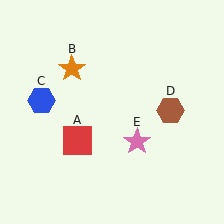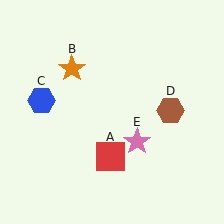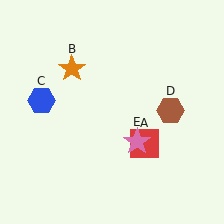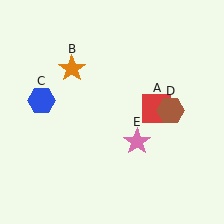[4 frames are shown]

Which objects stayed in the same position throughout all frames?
Orange star (object B) and blue hexagon (object C) and brown hexagon (object D) and pink star (object E) remained stationary.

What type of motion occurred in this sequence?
The red square (object A) rotated counterclockwise around the center of the scene.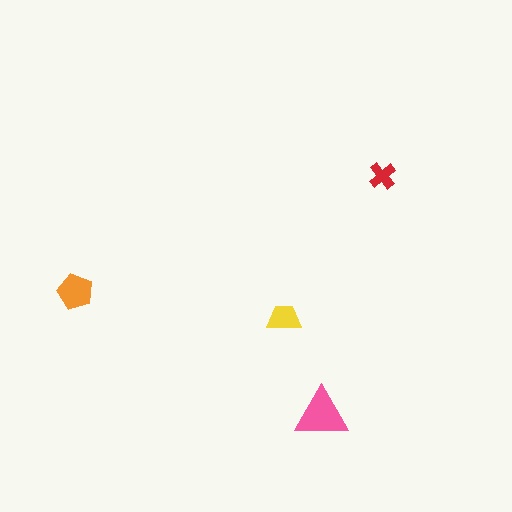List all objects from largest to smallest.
The pink triangle, the orange pentagon, the yellow trapezoid, the red cross.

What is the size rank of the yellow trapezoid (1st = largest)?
3rd.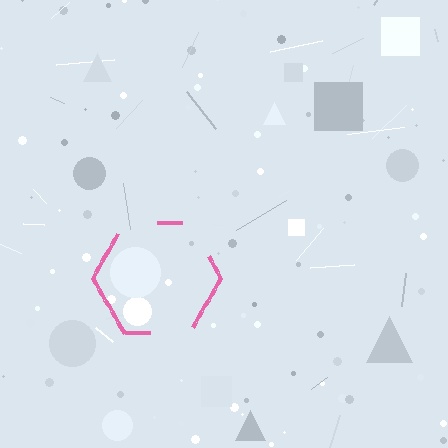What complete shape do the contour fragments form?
The contour fragments form a hexagon.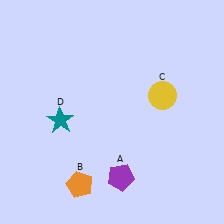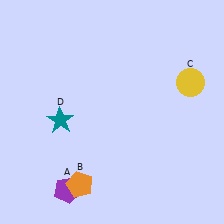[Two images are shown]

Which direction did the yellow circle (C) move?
The yellow circle (C) moved right.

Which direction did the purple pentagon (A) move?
The purple pentagon (A) moved left.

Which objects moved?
The objects that moved are: the purple pentagon (A), the yellow circle (C).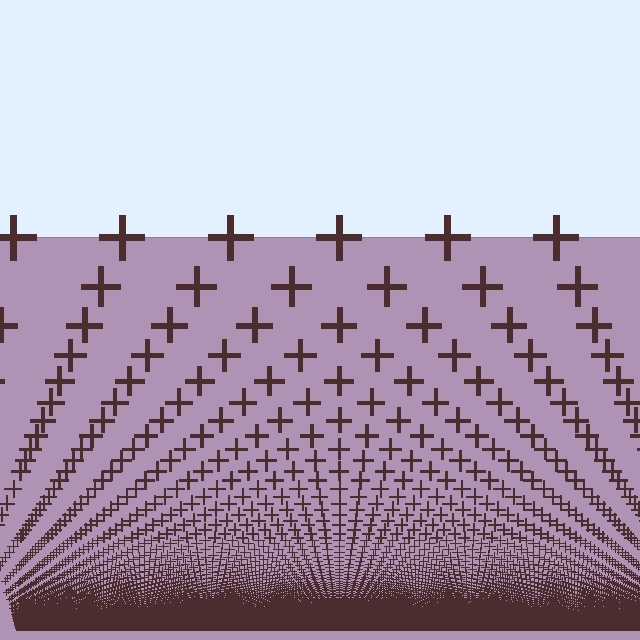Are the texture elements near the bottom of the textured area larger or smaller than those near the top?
Smaller. The gradient is inverted — elements near the bottom are smaller and denser.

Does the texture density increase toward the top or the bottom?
Density increases toward the bottom.